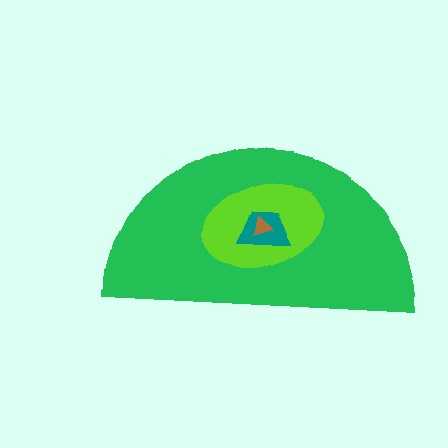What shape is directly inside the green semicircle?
The lime ellipse.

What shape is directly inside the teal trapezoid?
The brown triangle.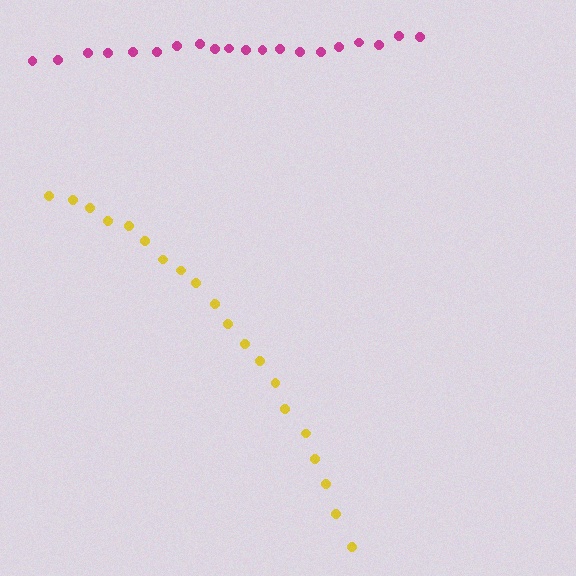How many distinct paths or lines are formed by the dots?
There are 2 distinct paths.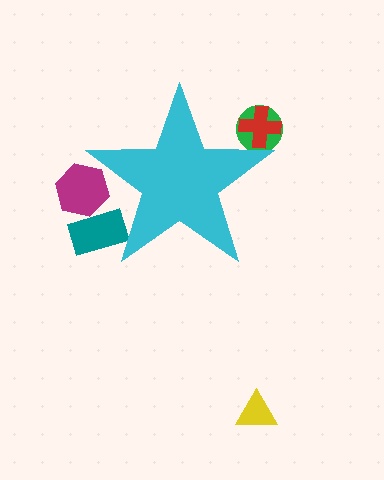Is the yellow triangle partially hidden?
No, the yellow triangle is fully visible.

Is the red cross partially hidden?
Yes, the red cross is partially hidden behind the cyan star.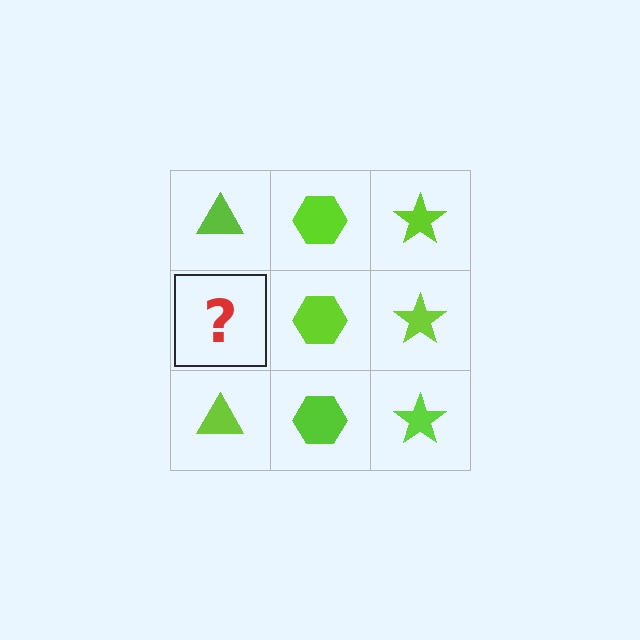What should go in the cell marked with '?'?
The missing cell should contain a lime triangle.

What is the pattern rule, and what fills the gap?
The rule is that each column has a consistent shape. The gap should be filled with a lime triangle.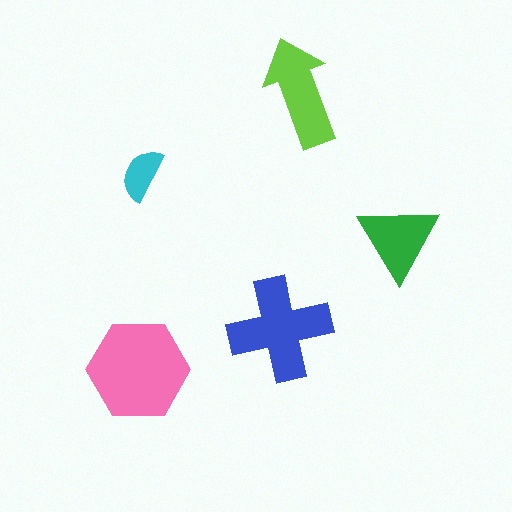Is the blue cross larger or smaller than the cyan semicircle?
Larger.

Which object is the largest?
The pink hexagon.